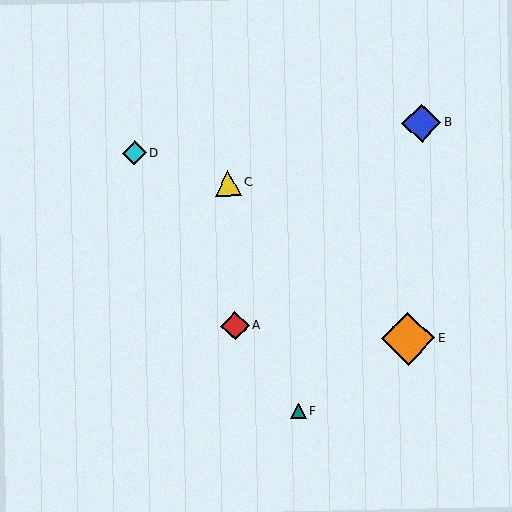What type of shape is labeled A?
Shape A is a red diamond.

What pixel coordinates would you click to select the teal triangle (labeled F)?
Click at (299, 411) to select the teal triangle F.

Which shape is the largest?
The orange diamond (labeled E) is the largest.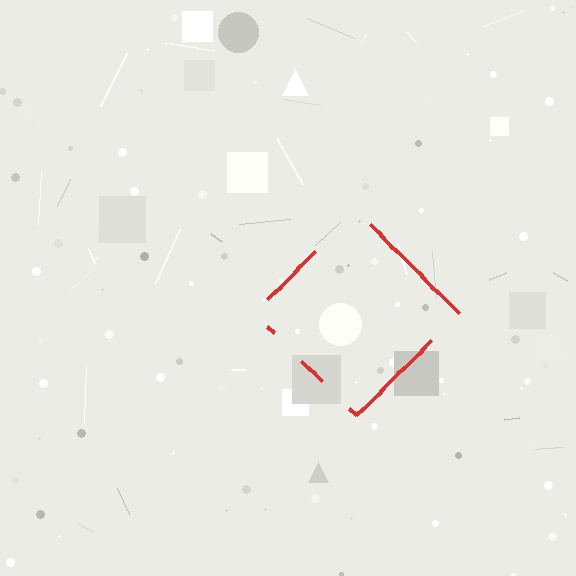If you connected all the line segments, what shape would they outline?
They would outline a diamond.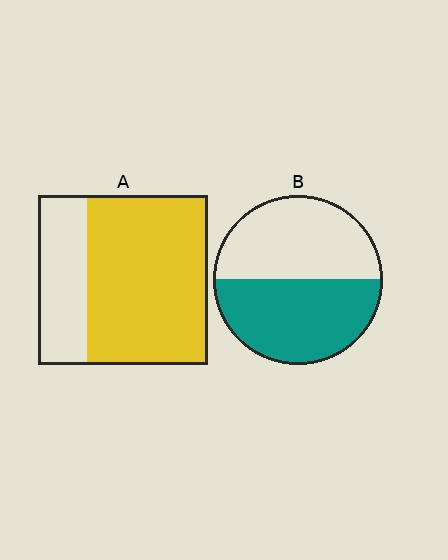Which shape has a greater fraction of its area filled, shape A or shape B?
Shape A.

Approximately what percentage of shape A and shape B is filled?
A is approximately 70% and B is approximately 50%.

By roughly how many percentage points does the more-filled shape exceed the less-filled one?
By roughly 20 percentage points (A over B).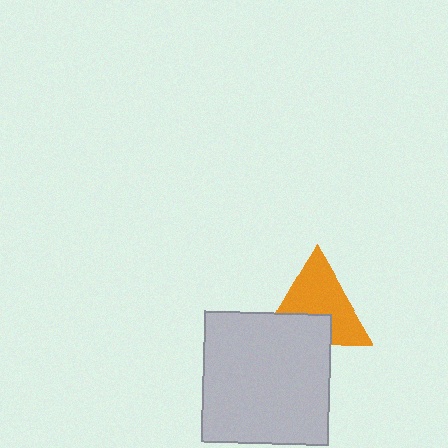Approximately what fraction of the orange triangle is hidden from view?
Roughly 34% of the orange triangle is hidden behind the light gray rectangle.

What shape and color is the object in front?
The object in front is a light gray rectangle.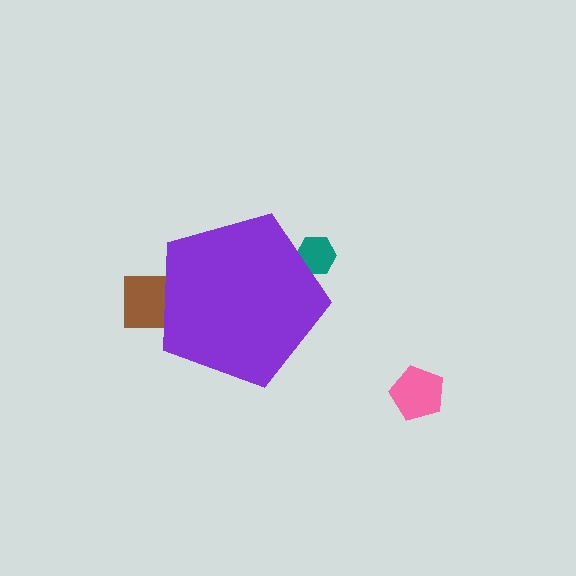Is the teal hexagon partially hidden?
Yes, the teal hexagon is partially hidden behind the purple pentagon.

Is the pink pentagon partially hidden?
No, the pink pentagon is fully visible.